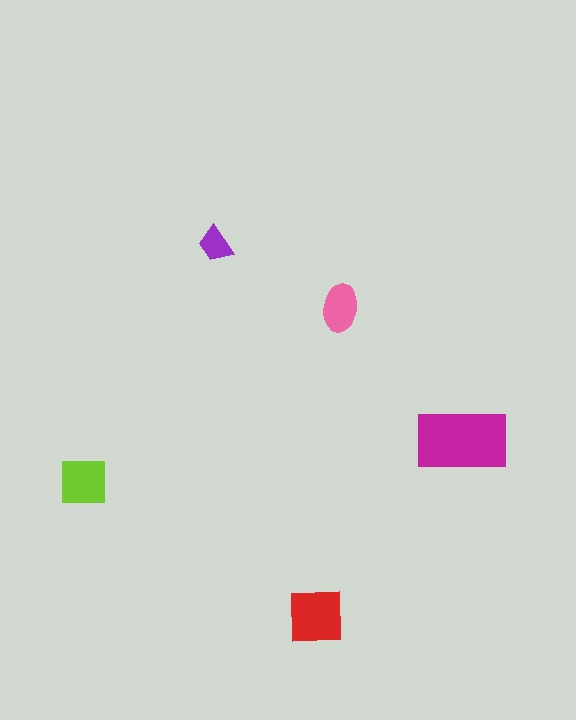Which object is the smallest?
The purple trapezoid.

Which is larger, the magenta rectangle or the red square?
The magenta rectangle.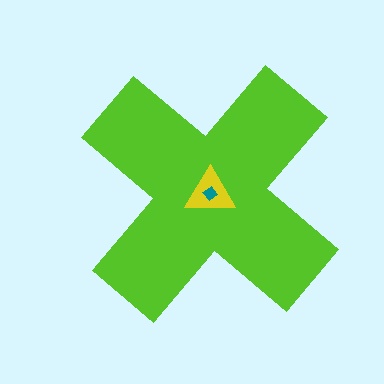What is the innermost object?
The teal diamond.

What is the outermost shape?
The lime cross.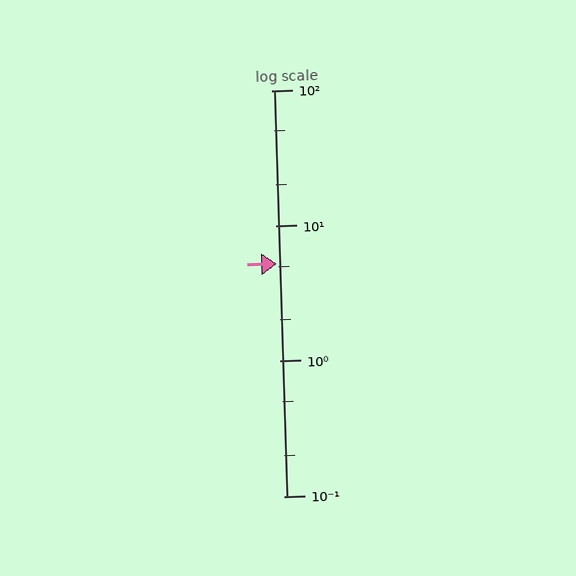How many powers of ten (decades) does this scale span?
The scale spans 3 decades, from 0.1 to 100.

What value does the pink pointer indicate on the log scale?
The pointer indicates approximately 5.2.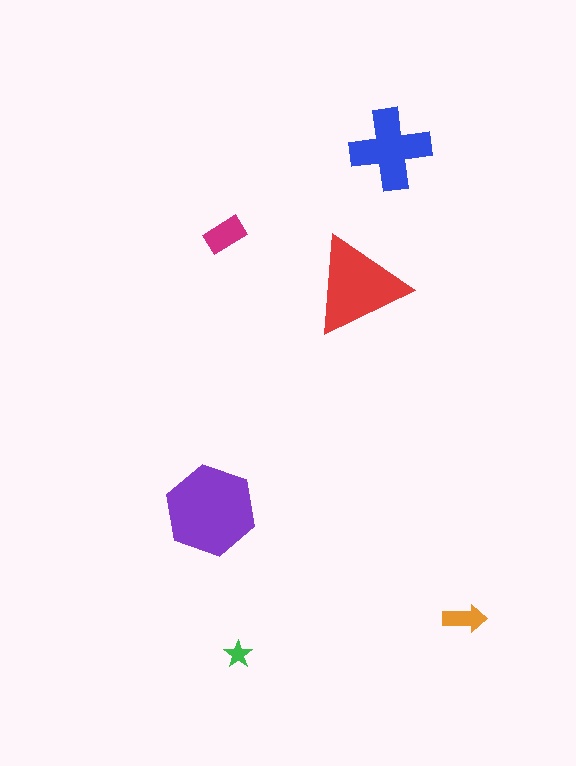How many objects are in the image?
There are 6 objects in the image.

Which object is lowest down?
The green star is bottommost.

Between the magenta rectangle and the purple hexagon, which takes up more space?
The purple hexagon.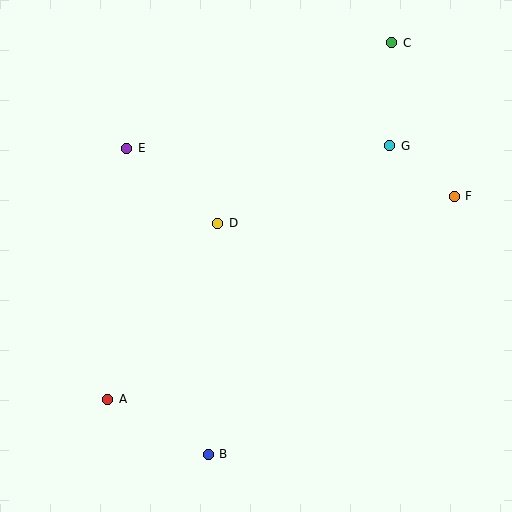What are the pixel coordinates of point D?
Point D is at (218, 223).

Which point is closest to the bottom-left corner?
Point A is closest to the bottom-left corner.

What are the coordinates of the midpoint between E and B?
The midpoint between E and B is at (167, 301).